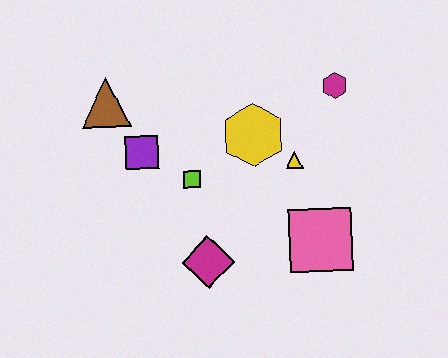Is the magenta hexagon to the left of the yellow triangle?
No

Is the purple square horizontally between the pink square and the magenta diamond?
No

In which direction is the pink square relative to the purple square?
The pink square is to the right of the purple square.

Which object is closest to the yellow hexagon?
The yellow triangle is closest to the yellow hexagon.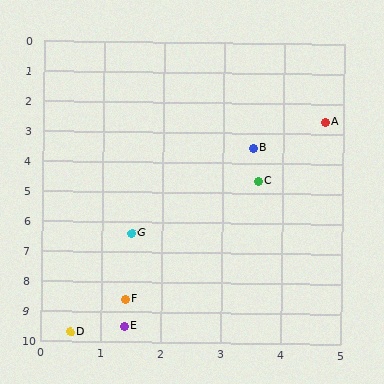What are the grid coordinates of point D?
Point D is at approximately (0.5, 9.7).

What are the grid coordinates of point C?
Point C is at approximately (3.6, 4.6).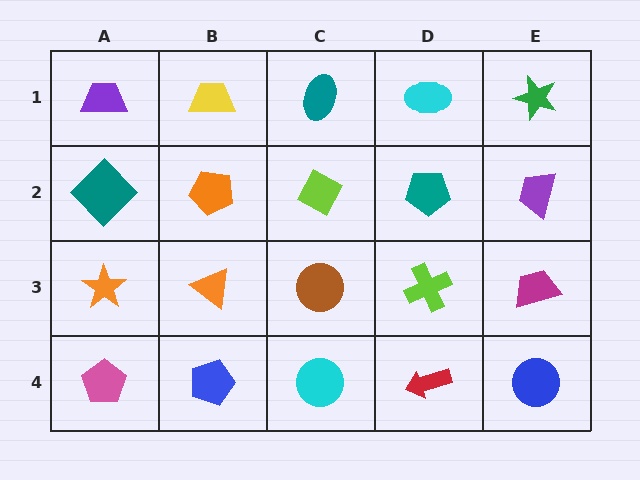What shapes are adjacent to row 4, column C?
A brown circle (row 3, column C), a blue pentagon (row 4, column B), a red arrow (row 4, column D).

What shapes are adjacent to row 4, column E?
A magenta trapezoid (row 3, column E), a red arrow (row 4, column D).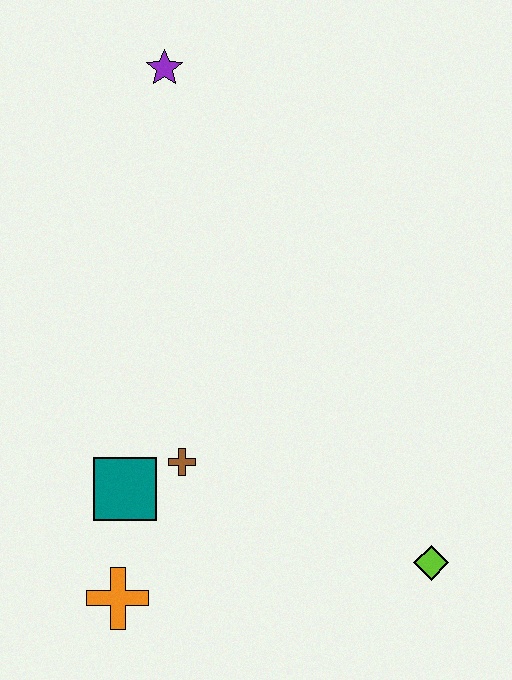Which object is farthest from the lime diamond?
The purple star is farthest from the lime diamond.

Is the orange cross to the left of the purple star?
Yes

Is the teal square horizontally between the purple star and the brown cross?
No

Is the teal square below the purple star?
Yes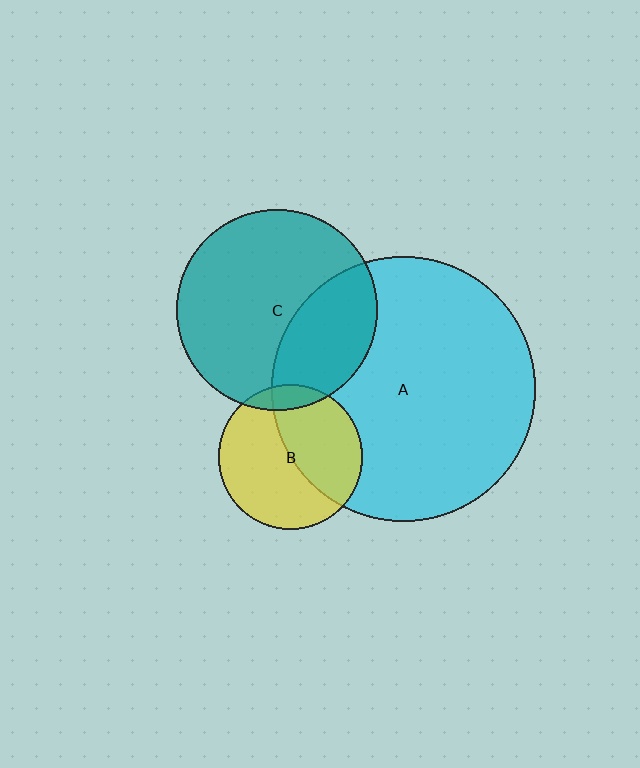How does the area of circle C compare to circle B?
Approximately 1.9 times.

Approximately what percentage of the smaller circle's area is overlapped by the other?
Approximately 10%.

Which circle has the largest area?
Circle A (cyan).